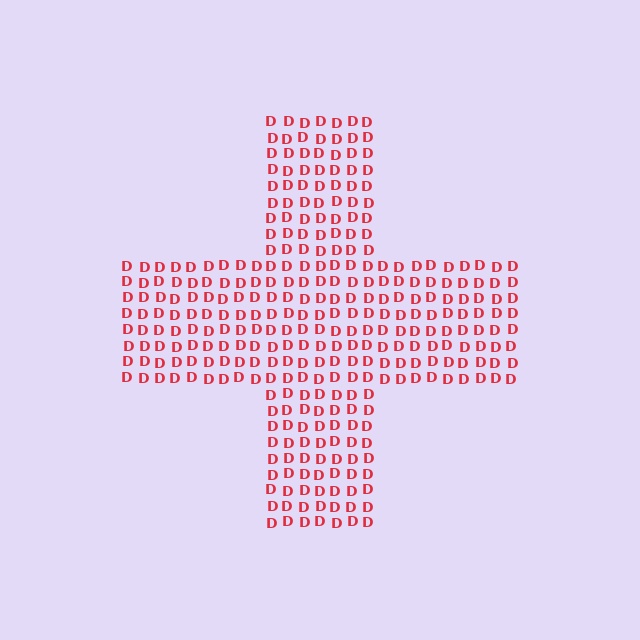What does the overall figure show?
The overall figure shows a cross.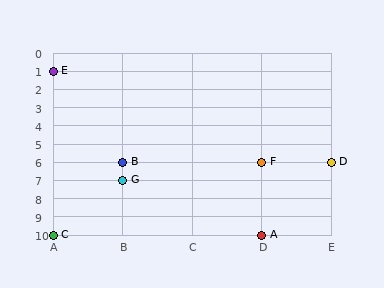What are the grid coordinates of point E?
Point E is at grid coordinates (A, 1).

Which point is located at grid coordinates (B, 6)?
Point B is at (B, 6).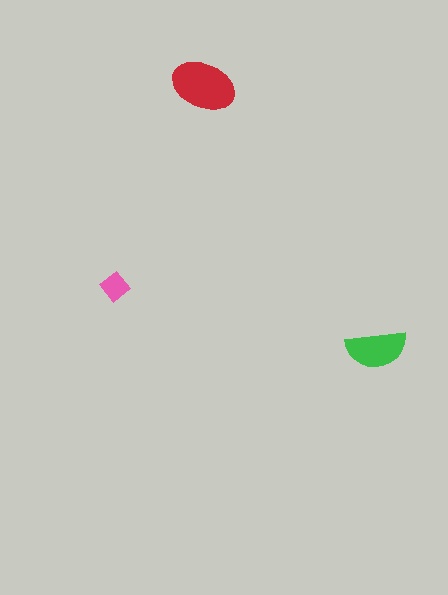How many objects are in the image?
There are 3 objects in the image.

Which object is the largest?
The red ellipse.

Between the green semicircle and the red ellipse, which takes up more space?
The red ellipse.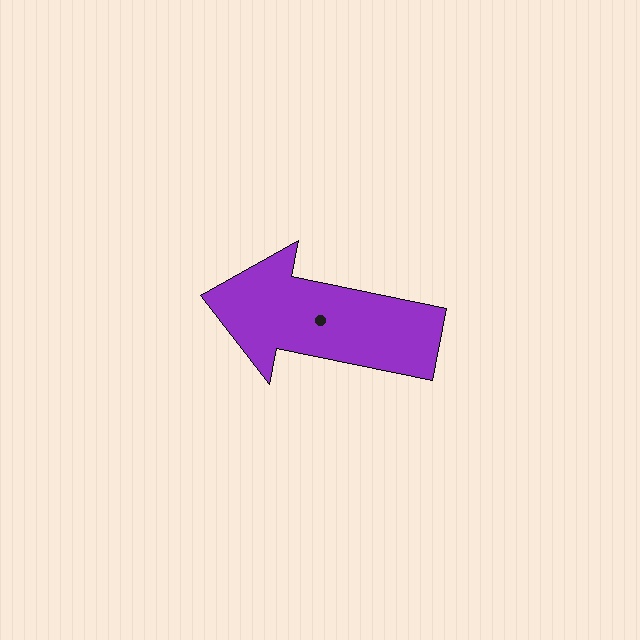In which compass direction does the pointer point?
West.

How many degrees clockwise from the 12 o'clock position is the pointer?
Approximately 282 degrees.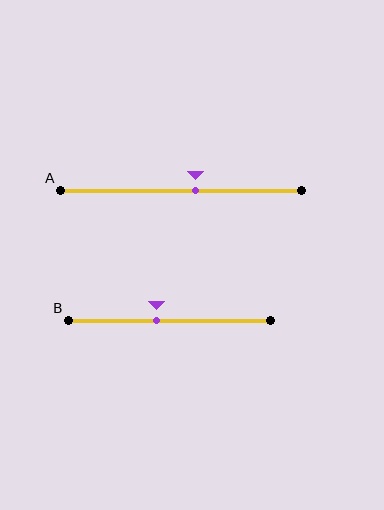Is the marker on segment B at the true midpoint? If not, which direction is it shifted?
No, the marker on segment B is shifted to the left by about 6% of the segment length.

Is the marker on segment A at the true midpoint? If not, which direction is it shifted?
No, the marker on segment A is shifted to the right by about 6% of the segment length.